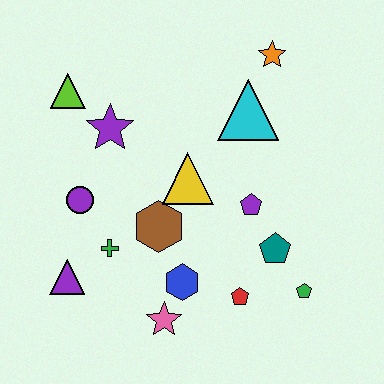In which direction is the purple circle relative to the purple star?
The purple circle is below the purple star.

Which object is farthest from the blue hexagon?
The orange star is farthest from the blue hexagon.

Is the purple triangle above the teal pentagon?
No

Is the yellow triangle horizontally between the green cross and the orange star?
Yes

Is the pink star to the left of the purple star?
No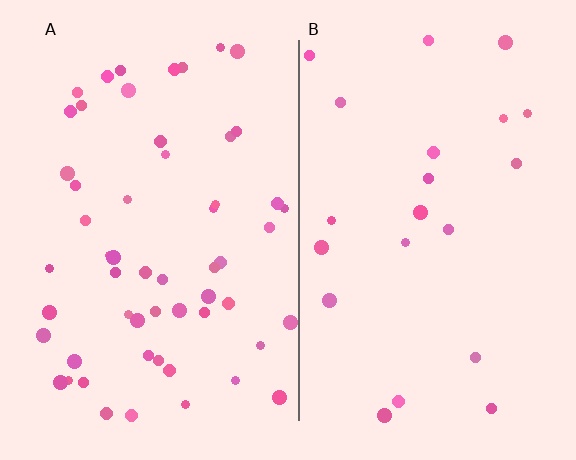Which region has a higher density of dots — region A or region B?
A (the left).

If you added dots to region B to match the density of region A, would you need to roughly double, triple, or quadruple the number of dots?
Approximately triple.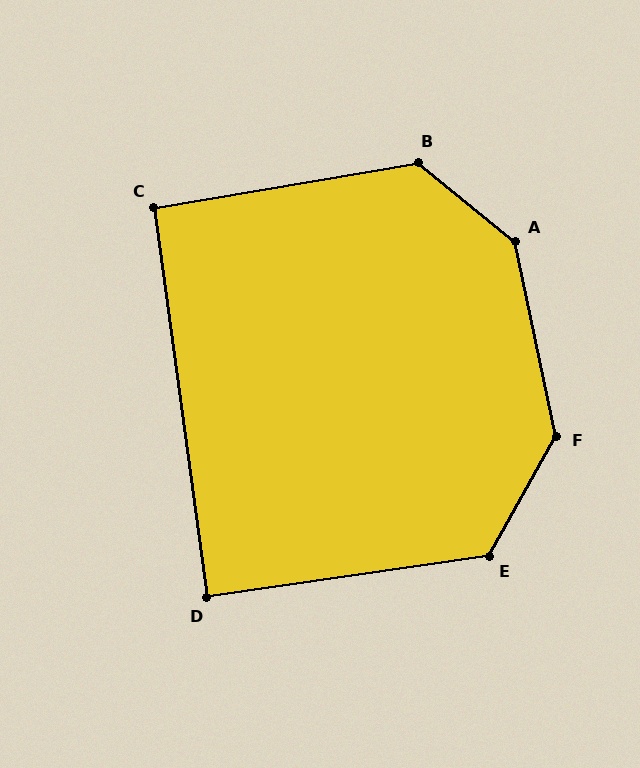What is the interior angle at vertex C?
Approximately 92 degrees (approximately right).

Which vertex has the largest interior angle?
A, at approximately 141 degrees.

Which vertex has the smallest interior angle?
D, at approximately 89 degrees.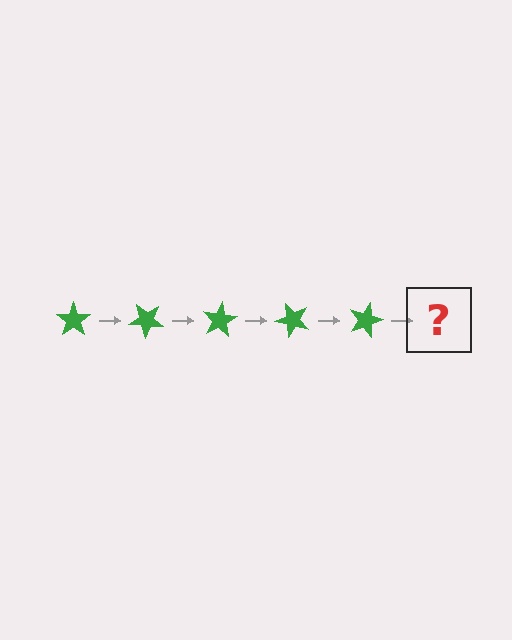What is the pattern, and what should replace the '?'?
The pattern is that the star rotates 40 degrees each step. The '?' should be a green star rotated 200 degrees.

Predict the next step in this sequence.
The next step is a green star rotated 200 degrees.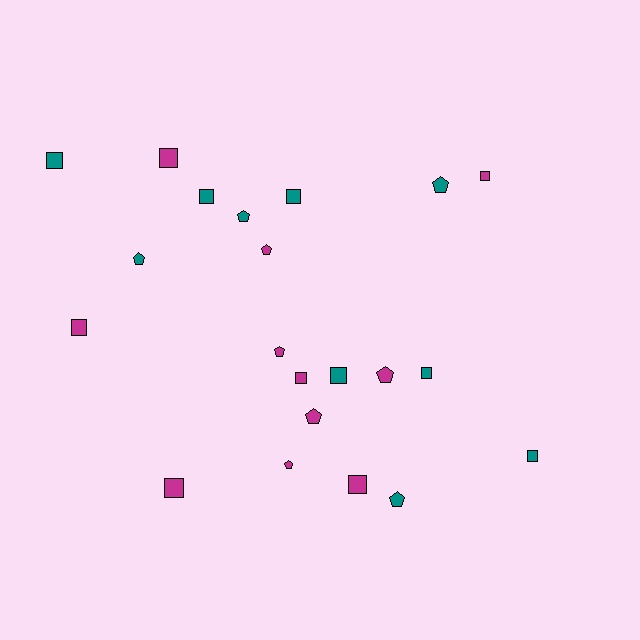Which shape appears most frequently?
Square, with 12 objects.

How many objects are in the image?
There are 21 objects.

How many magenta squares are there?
There are 6 magenta squares.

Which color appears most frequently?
Magenta, with 11 objects.